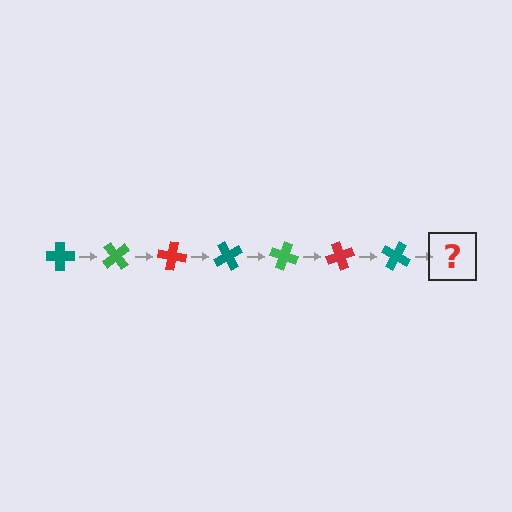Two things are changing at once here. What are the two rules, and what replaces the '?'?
The two rules are that it rotates 50 degrees each step and the color cycles through teal, green, and red. The '?' should be a green cross, rotated 350 degrees from the start.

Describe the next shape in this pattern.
It should be a green cross, rotated 350 degrees from the start.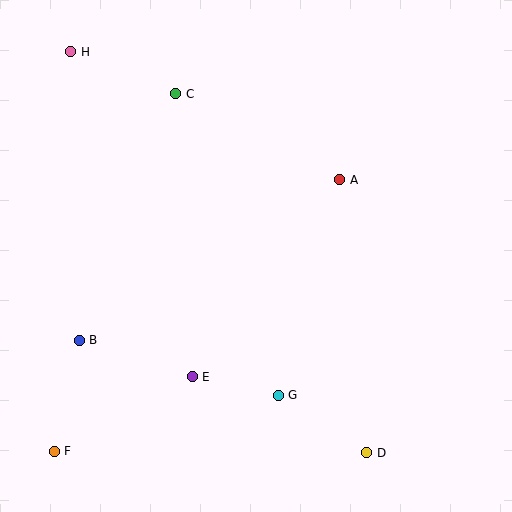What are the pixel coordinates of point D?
Point D is at (367, 453).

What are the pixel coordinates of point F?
Point F is at (54, 451).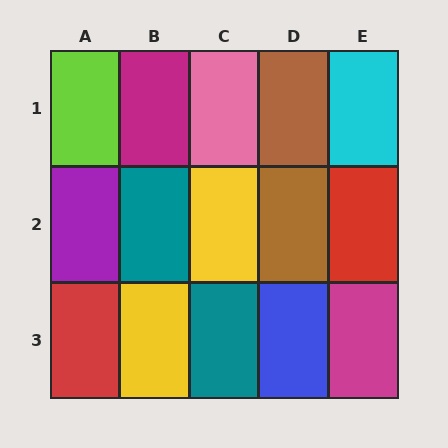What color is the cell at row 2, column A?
Purple.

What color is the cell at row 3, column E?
Magenta.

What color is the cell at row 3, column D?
Blue.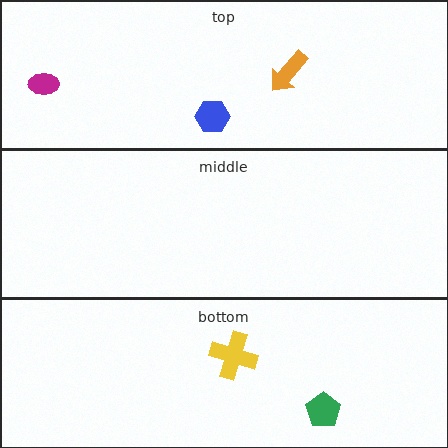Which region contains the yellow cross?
The bottom region.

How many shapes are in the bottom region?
2.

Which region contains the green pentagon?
The bottom region.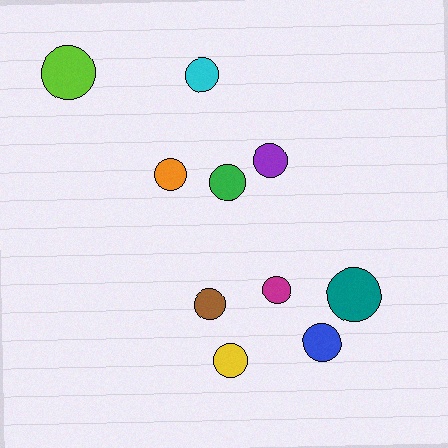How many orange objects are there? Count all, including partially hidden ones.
There is 1 orange object.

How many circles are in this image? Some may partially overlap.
There are 10 circles.